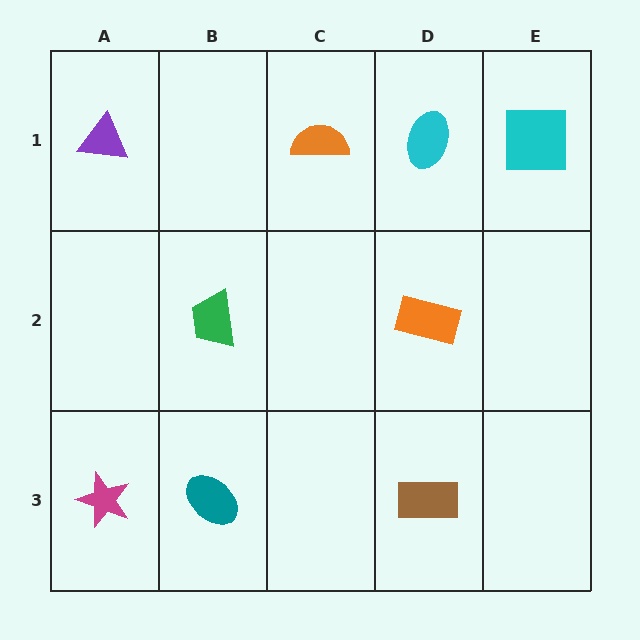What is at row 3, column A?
A magenta star.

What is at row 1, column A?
A purple triangle.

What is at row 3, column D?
A brown rectangle.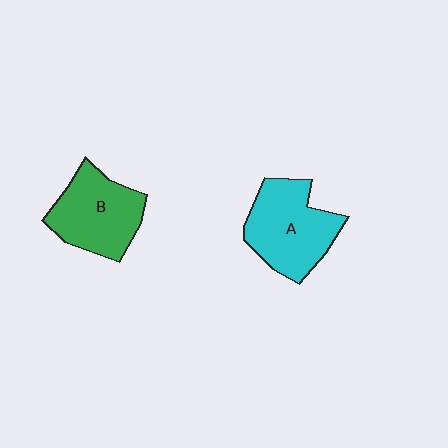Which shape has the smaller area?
Shape B (green).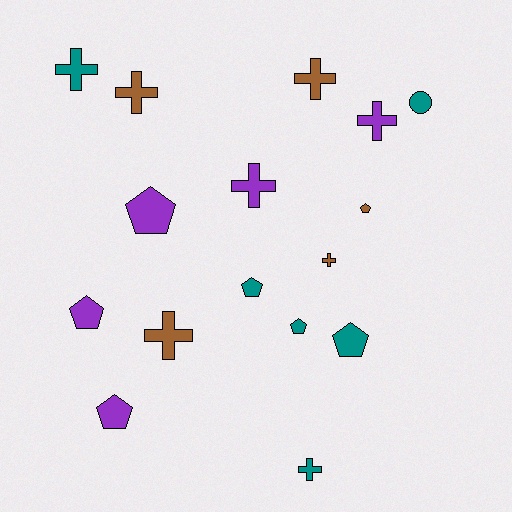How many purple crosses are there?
There are 2 purple crosses.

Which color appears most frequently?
Teal, with 6 objects.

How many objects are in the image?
There are 16 objects.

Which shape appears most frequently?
Cross, with 8 objects.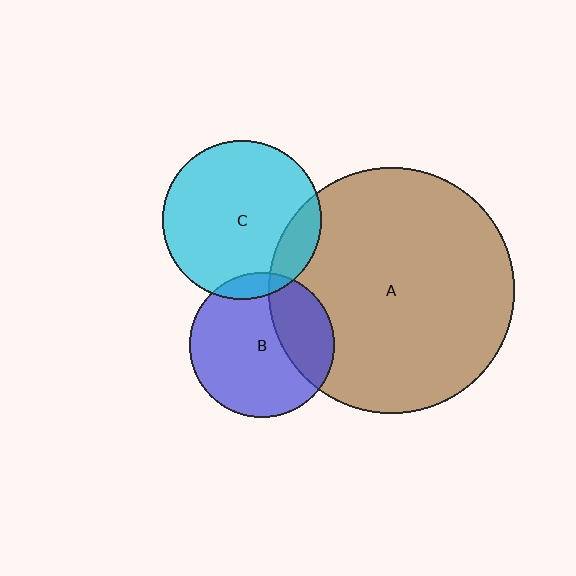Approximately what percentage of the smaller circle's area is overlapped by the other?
Approximately 10%.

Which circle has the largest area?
Circle A (brown).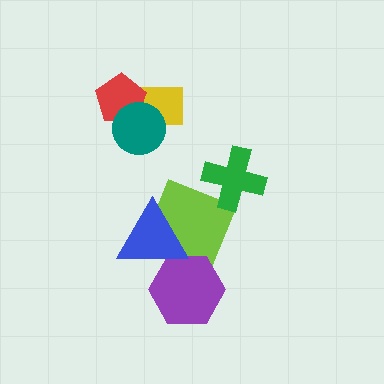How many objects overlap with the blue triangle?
2 objects overlap with the blue triangle.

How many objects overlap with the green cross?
0 objects overlap with the green cross.